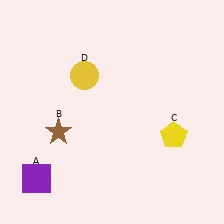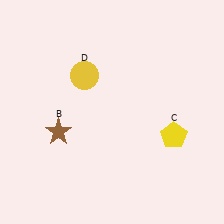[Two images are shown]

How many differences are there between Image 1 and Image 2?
There is 1 difference between the two images.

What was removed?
The purple square (A) was removed in Image 2.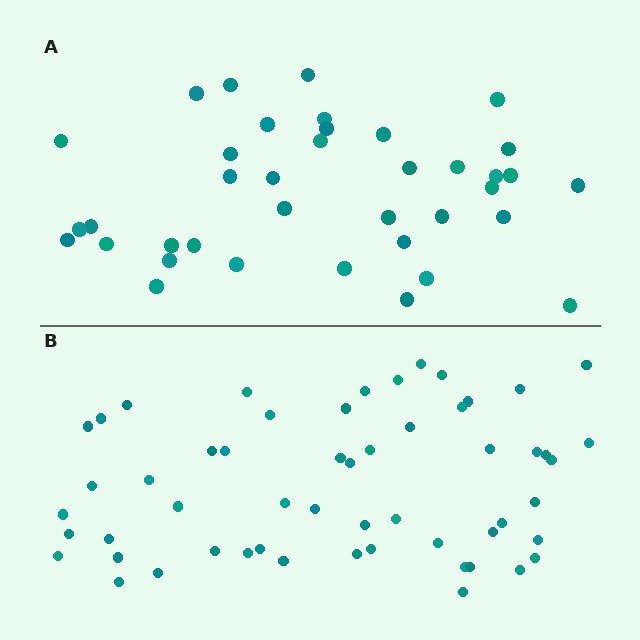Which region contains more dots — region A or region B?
Region B (the bottom region) has more dots.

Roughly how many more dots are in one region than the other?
Region B has approximately 15 more dots than region A.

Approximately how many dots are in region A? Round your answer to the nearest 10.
About 40 dots. (The exact count is 38, which rounds to 40.)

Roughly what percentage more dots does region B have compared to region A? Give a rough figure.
About 45% more.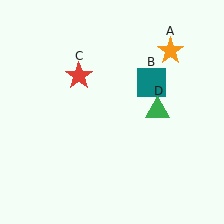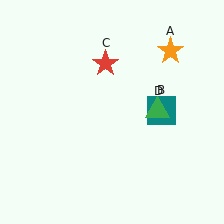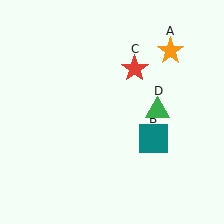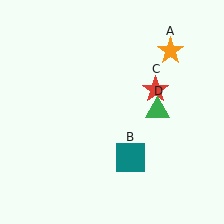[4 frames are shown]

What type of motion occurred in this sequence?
The teal square (object B), red star (object C) rotated clockwise around the center of the scene.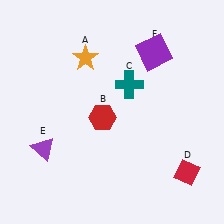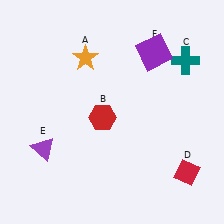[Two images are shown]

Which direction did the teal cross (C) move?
The teal cross (C) moved right.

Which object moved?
The teal cross (C) moved right.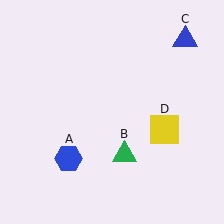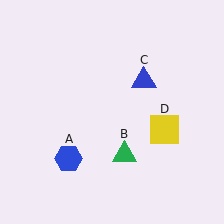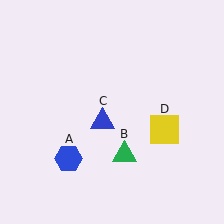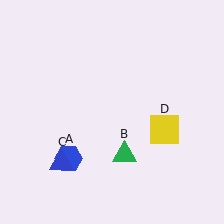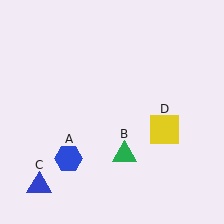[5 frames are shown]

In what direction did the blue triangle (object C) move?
The blue triangle (object C) moved down and to the left.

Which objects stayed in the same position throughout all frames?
Blue hexagon (object A) and green triangle (object B) and yellow square (object D) remained stationary.